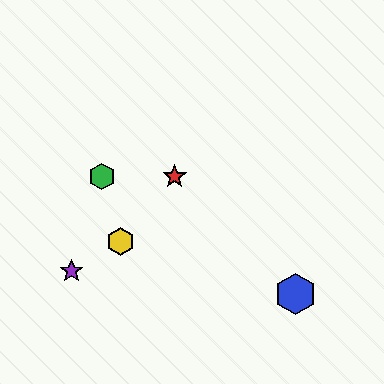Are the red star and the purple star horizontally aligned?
No, the red star is at y≈177 and the purple star is at y≈271.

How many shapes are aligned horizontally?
2 shapes (the red star, the green hexagon) are aligned horizontally.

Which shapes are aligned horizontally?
The red star, the green hexagon are aligned horizontally.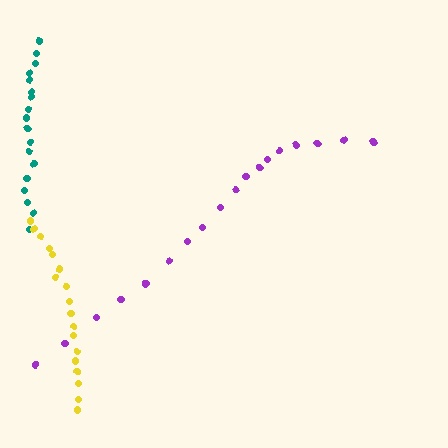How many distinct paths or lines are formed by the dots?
There are 3 distinct paths.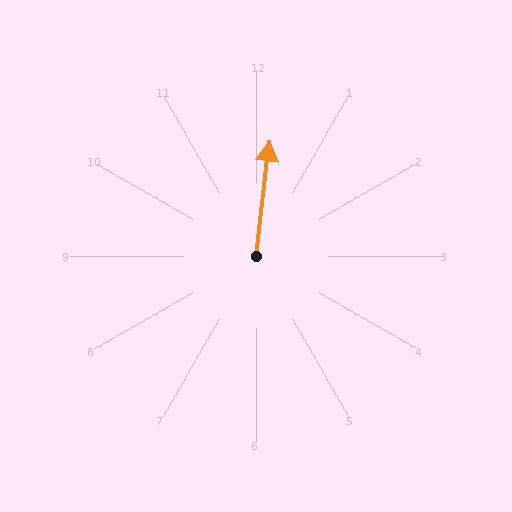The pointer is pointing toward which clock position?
Roughly 12 o'clock.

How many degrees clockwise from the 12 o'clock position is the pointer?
Approximately 7 degrees.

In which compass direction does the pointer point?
North.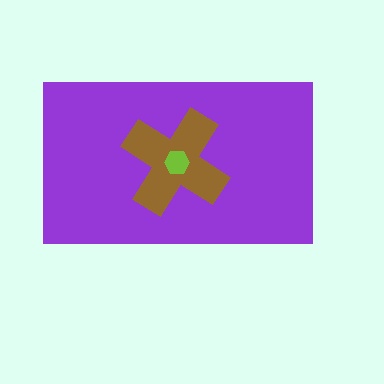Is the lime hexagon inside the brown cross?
Yes.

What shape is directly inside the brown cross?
The lime hexagon.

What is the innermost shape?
The lime hexagon.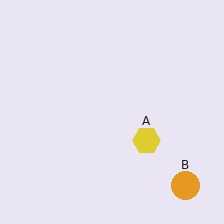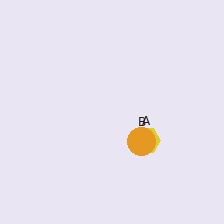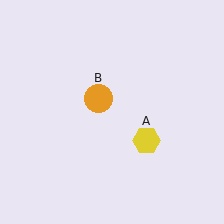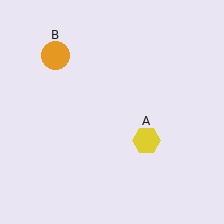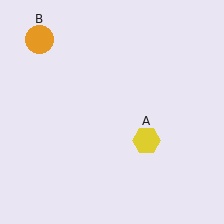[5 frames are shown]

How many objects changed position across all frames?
1 object changed position: orange circle (object B).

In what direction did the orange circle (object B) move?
The orange circle (object B) moved up and to the left.